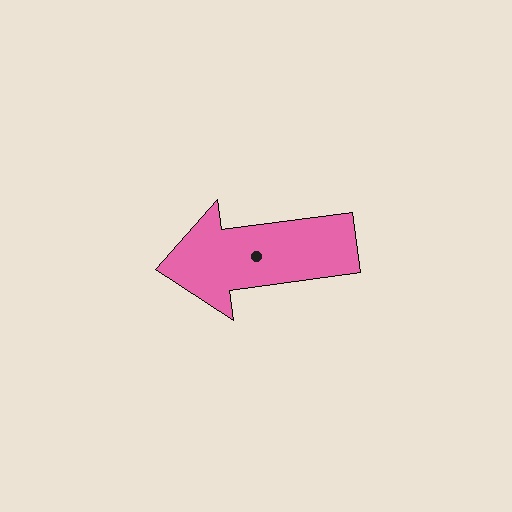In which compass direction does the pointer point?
West.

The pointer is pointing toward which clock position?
Roughly 9 o'clock.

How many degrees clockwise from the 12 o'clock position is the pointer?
Approximately 262 degrees.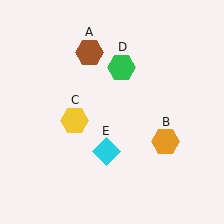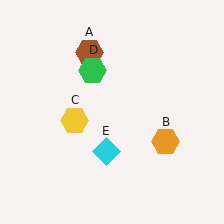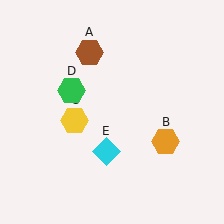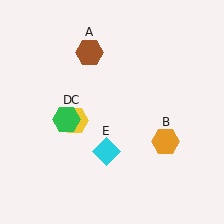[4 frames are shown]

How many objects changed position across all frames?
1 object changed position: green hexagon (object D).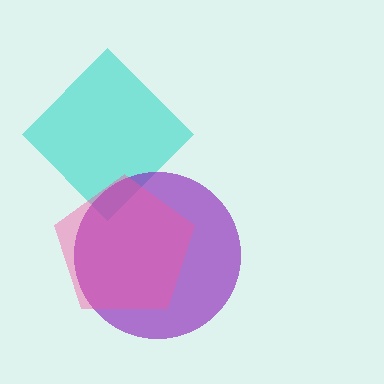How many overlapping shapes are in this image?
There are 3 overlapping shapes in the image.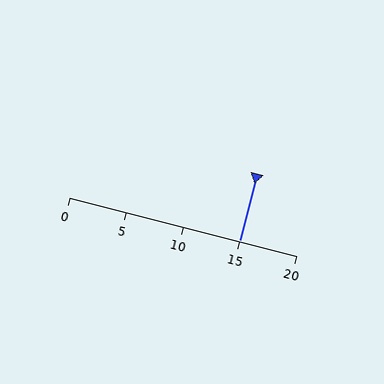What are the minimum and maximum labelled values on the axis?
The axis runs from 0 to 20.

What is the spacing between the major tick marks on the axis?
The major ticks are spaced 5 apart.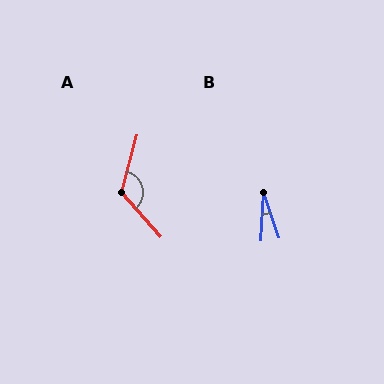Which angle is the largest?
A, at approximately 124 degrees.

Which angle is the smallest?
B, at approximately 21 degrees.